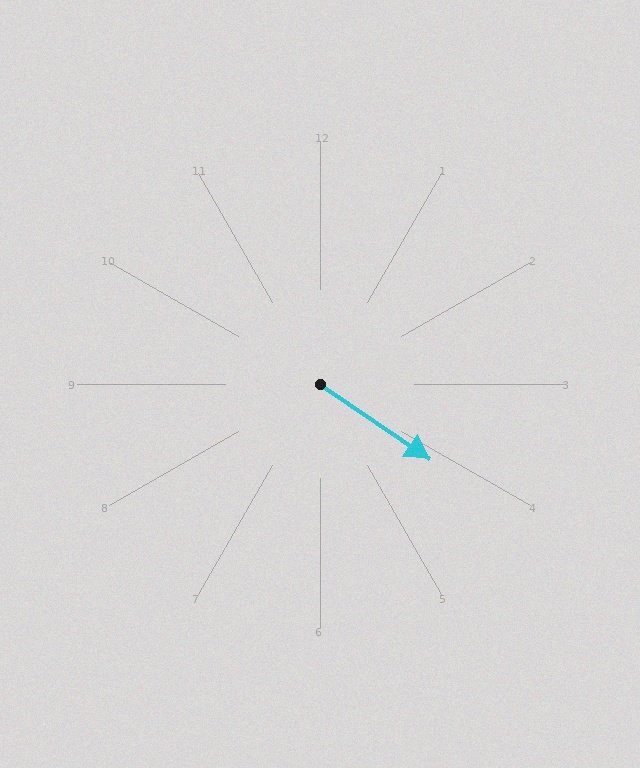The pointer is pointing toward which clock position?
Roughly 4 o'clock.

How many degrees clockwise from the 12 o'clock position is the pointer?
Approximately 124 degrees.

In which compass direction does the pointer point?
Southeast.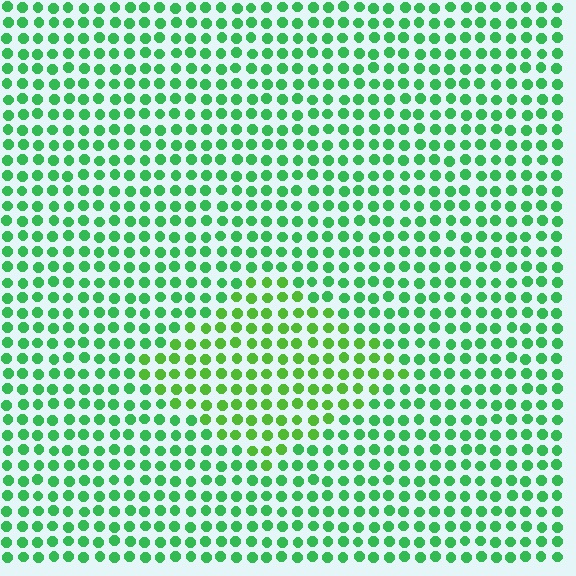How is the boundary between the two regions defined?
The boundary is defined purely by a slight shift in hue (about 28 degrees). Spacing, size, and orientation are identical on both sides.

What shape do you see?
I see a diamond.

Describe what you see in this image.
The image is filled with small green elements in a uniform arrangement. A diamond-shaped region is visible where the elements are tinted to a slightly different hue, forming a subtle color boundary.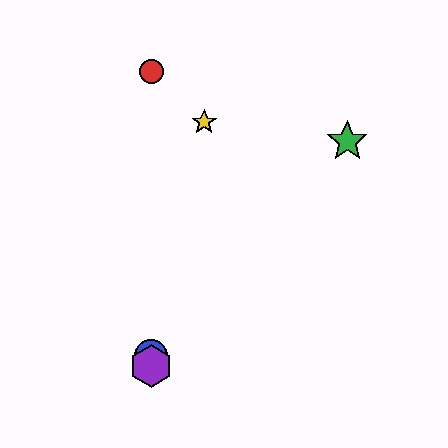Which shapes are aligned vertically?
The red circle, the blue circle, the purple hexagon are aligned vertically.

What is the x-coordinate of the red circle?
The red circle is at x≈151.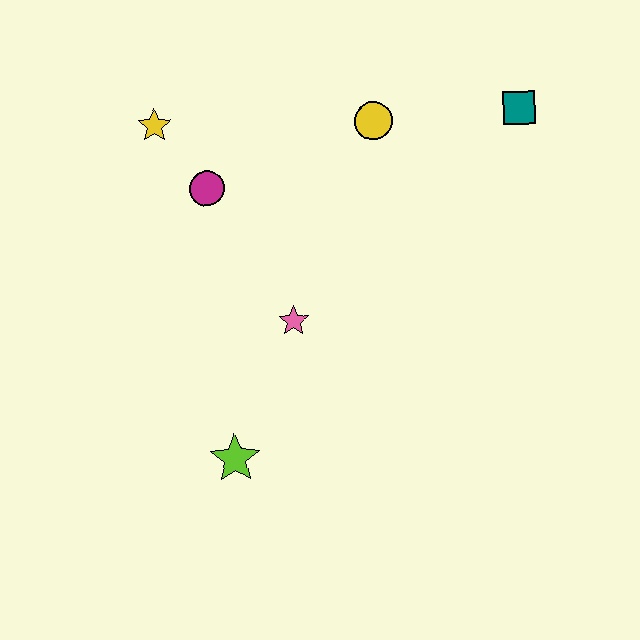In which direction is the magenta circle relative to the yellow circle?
The magenta circle is to the left of the yellow circle.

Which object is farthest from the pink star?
The teal square is farthest from the pink star.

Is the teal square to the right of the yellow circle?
Yes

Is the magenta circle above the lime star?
Yes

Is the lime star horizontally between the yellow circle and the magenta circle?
Yes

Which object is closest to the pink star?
The lime star is closest to the pink star.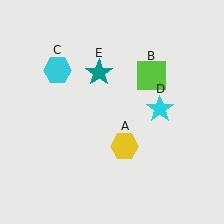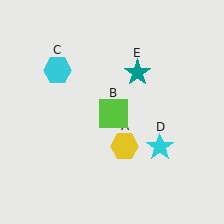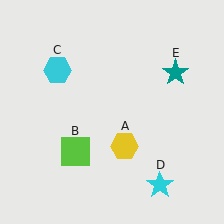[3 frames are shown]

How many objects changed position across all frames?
3 objects changed position: lime square (object B), cyan star (object D), teal star (object E).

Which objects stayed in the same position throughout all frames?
Yellow hexagon (object A) and cyan hexagon (object C) remained stationary.